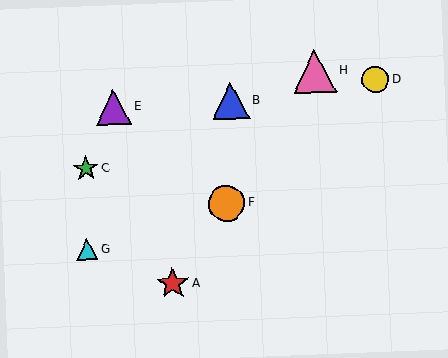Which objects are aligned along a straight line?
Objects A, F, H are aligned along a straight line.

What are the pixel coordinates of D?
Object D is at (375, 80).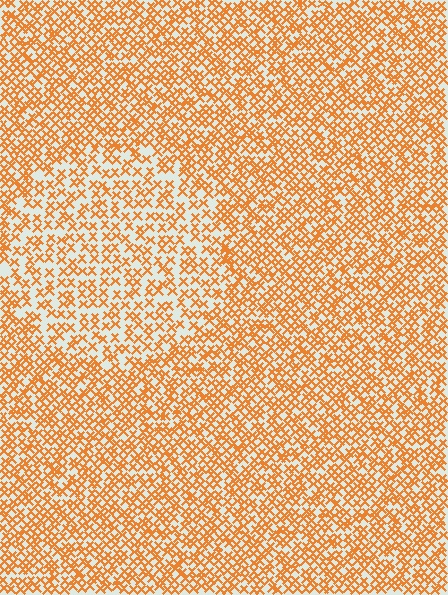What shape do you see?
I see a circle.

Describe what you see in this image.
The image contains small orange elements arranged at two different densities. A circle-shaped region is visible where the elements are less densely packed than the surrounding area.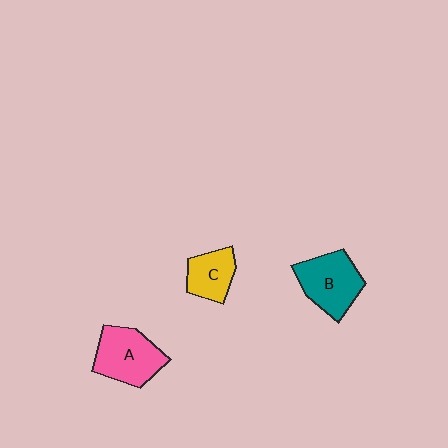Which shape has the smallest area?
Shape C (yellow).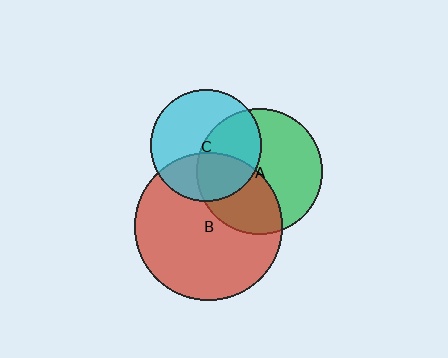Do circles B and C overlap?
Yes.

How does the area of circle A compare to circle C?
Approximately 1.3 times.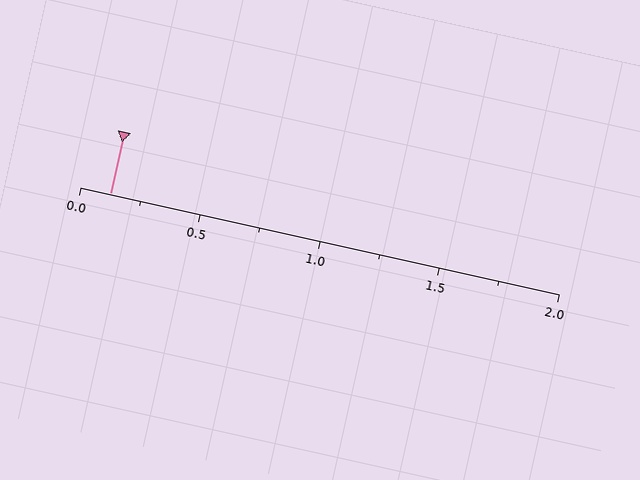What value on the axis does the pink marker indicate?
The marker indicates approximately 0.12.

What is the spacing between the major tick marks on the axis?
The major ticks are spaced 0.5 apart.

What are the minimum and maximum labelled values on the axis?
The axis runs from 0.0 to 2.0.